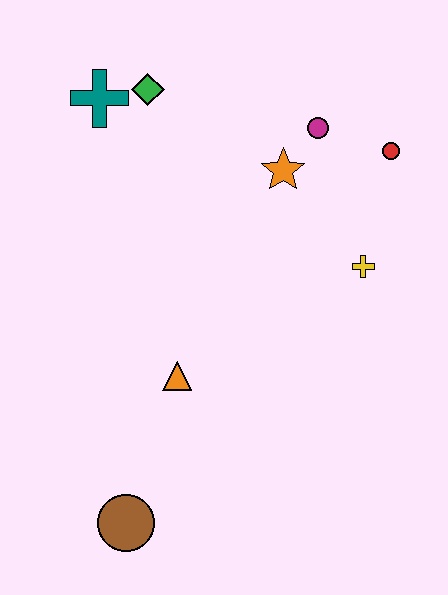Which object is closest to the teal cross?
The green diamond is closest to the teal cross.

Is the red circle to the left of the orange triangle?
No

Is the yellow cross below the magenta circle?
Yes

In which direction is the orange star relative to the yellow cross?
The orange star is above the yellow cross.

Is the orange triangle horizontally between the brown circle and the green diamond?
No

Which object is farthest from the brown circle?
The red circle is farthest from the brown circle.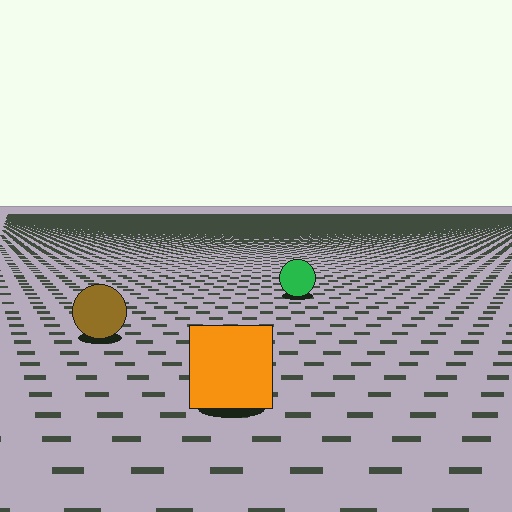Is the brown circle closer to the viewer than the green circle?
Yes. The brown circle is closer — you can tell from the texture gradient: the ground texture is coarser near it.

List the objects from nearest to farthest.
From nearest to farthest: the orange square, the brown circle, the green circle.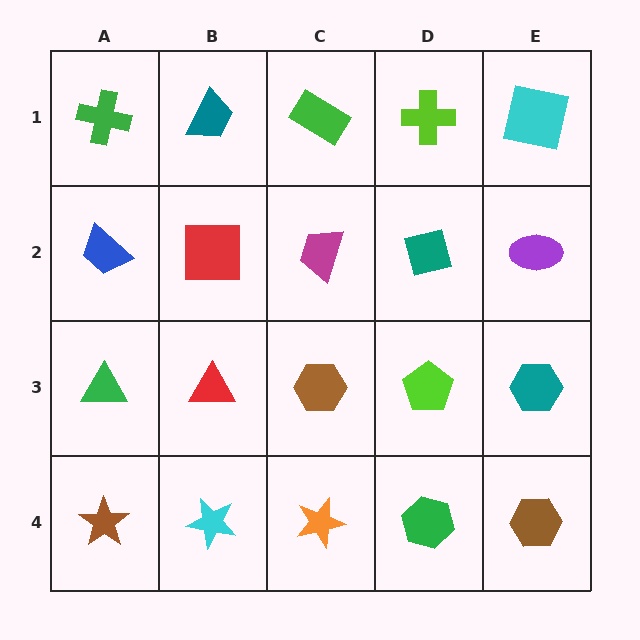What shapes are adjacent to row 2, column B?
A teal trapezoid (row 1, column B), a red triangle (row 3, column B), a blue trapezoid (row 2, column A), a magenta trapezoid (row 2, column C).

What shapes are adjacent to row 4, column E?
A teal hexagon (row 3, column E), a green hexagon (row 4, column D).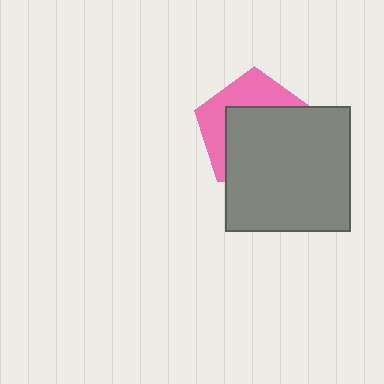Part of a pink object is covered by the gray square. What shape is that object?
It is a pentagon.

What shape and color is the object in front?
The object in front is a gray square.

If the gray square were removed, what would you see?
You would see the complete pink pentagon.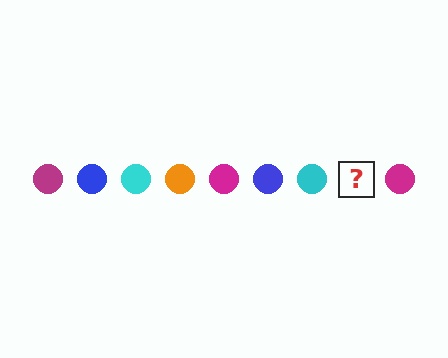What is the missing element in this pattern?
The missing element is an orange circle.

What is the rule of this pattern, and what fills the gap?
The rule is that the pattern cycles through magenta, blue, cyan, orange circles. The gap should be filled with an orange circle.